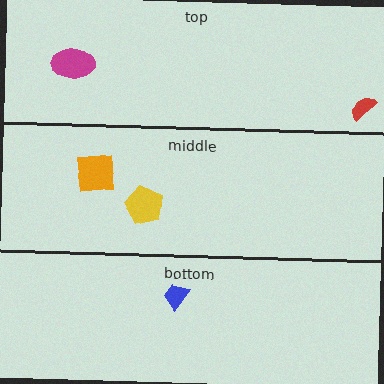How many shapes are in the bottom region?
1.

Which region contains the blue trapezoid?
The bottom region.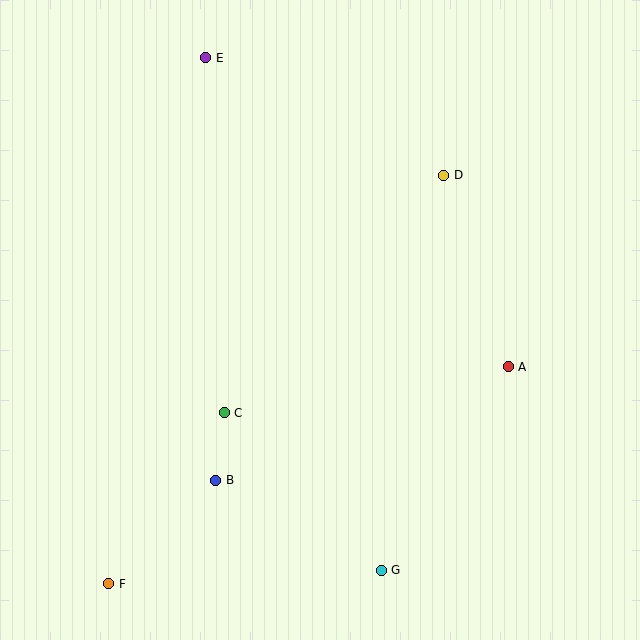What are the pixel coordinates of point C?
Point C is at (224, 413).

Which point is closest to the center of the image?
Point C at (224, 413) is closest to the center.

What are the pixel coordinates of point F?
Point F is at (109, 584).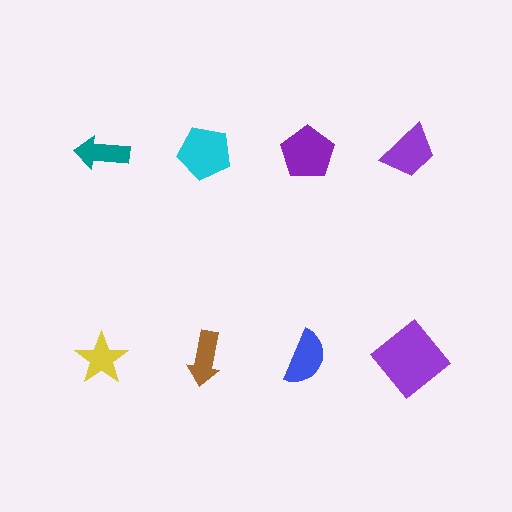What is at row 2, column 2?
A brown arrow.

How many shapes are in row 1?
4 shapes.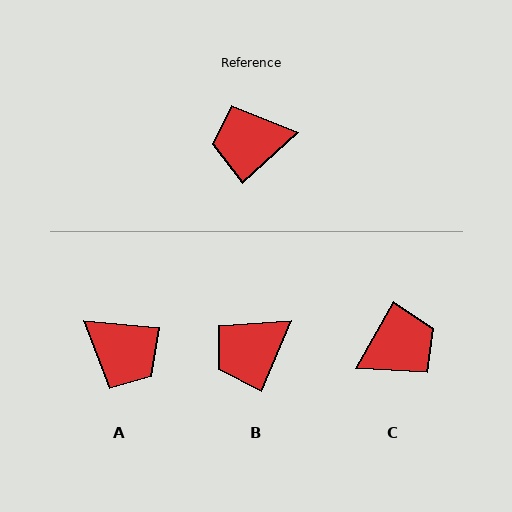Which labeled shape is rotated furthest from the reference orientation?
C, about 162 degrees away.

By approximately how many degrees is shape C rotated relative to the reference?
Approximately 162 degrees clockwise.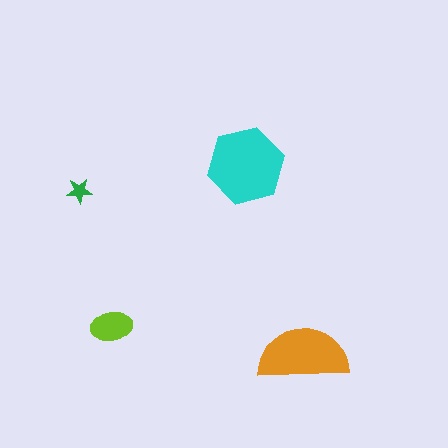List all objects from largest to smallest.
The cyan hexagon, the orange semicircle, the lime ellipse, the green star.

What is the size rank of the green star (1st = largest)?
4th.